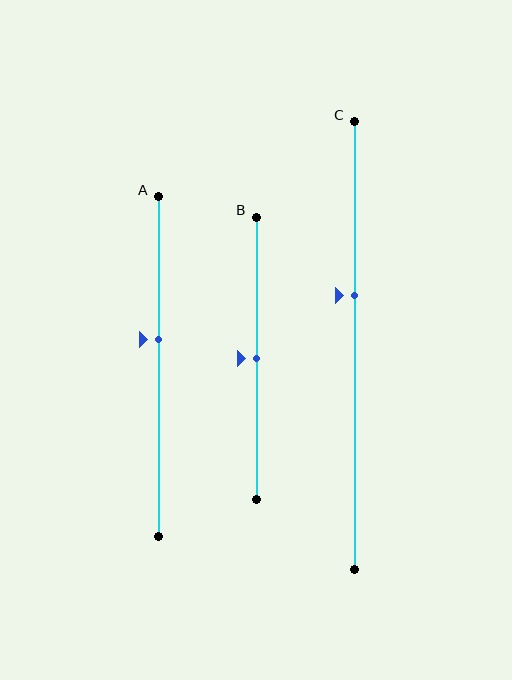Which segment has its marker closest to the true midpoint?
Segment B has its marker closest to the true midpoint.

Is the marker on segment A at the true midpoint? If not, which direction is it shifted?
No, the marker on segment A is shifted upward by about 8% of the segment length.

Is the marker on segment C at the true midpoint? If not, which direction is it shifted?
No, the marker on segment C is shifted upward by about 11% of the segment length.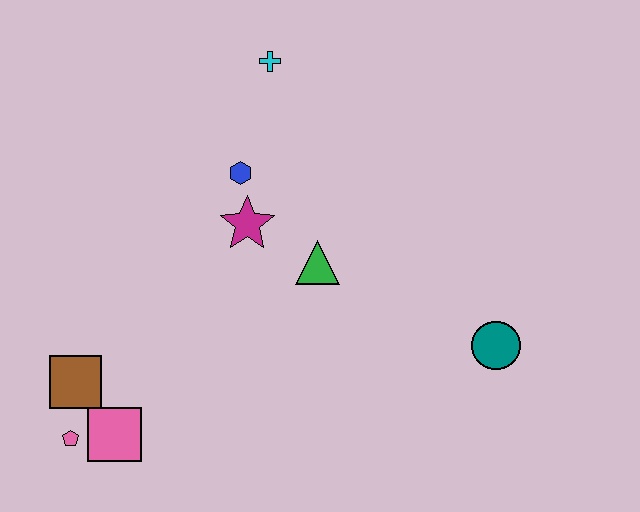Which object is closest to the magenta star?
The blue hexagon is closest to the magenta star.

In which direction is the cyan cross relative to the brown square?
The cyan cross is above the brown square.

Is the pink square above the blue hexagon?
No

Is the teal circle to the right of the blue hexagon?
Yes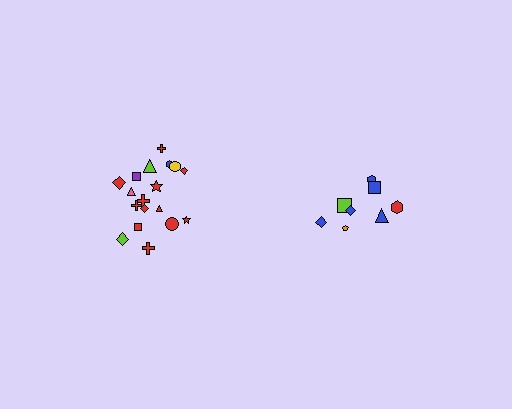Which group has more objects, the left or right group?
The left group.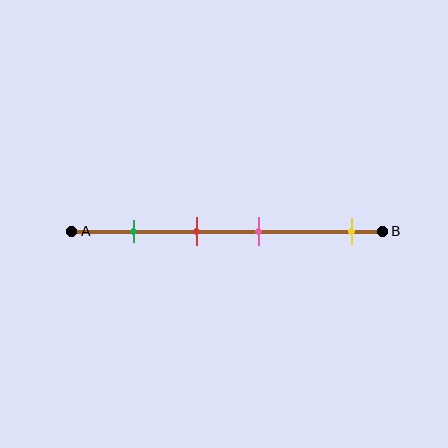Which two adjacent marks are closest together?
The red and pink marks are the closest adjacent pair.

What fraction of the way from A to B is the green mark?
The green mark is approximately 20% (0.2) of the way from A to B.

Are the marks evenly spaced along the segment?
No, the marks are not evenly spaced.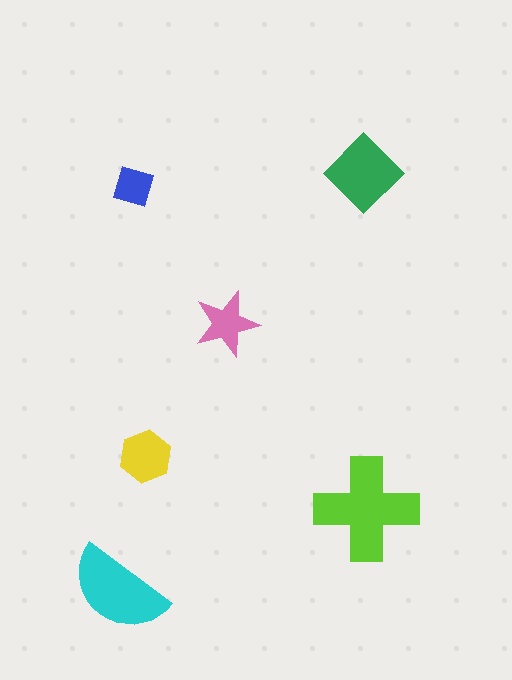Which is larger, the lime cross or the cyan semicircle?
The lime cross.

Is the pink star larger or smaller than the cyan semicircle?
Smaller.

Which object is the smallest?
The blue square.